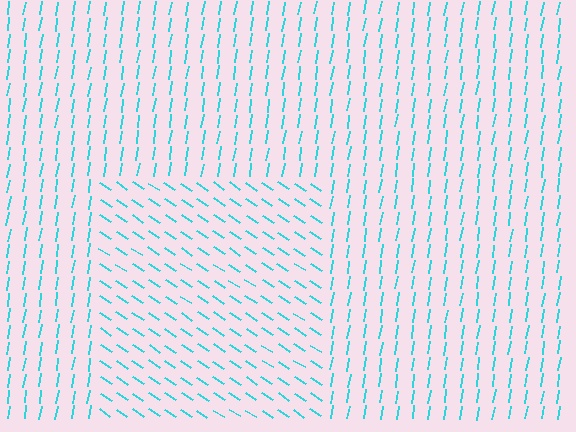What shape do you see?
I see a rectangle.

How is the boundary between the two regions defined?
The boundary is defined purely by a change in line orientation (approximately 66 degrees difference). All lines are the same color and thickness.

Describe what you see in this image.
The image is filled with small cyan line segments. A rectangle region in the image has lines oriented differently from the surrounding lines, creating a visible texture boundary.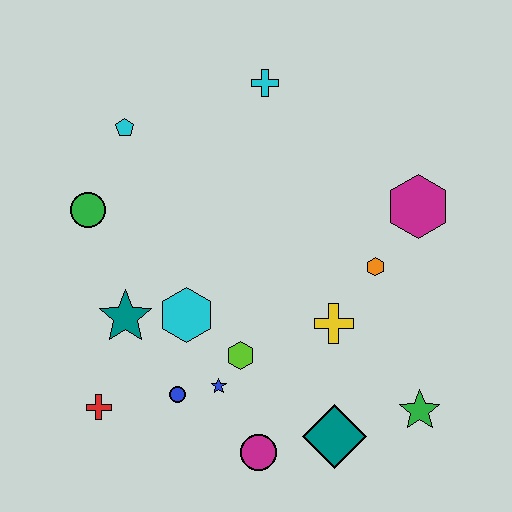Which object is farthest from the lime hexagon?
The cyan cross is farthest from the lime hexagon.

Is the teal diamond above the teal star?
No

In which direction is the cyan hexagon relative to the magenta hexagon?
The cyan hexagon is to the left of the magenta hexagon.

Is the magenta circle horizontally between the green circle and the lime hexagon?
No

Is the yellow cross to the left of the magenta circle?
No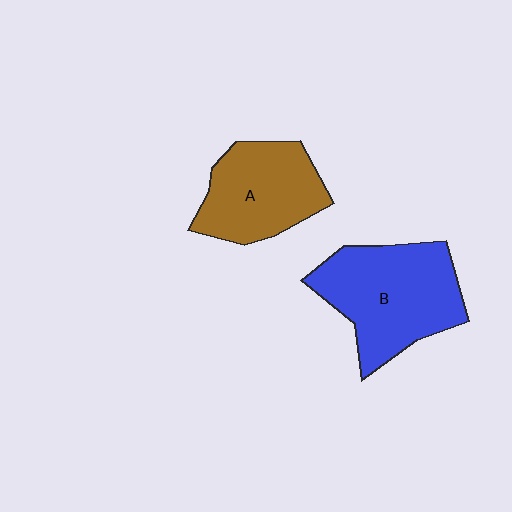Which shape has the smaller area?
Shape A (brown).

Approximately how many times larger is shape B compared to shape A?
Approximately 1.3 times.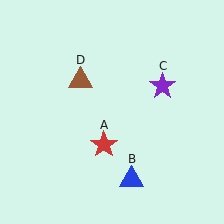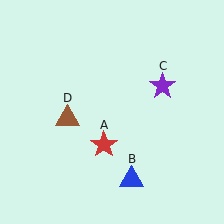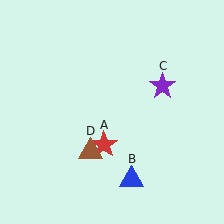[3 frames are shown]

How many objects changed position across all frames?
1 object changed position: brown triangle (object D).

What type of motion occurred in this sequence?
The brown triangle (object D) rotated counterclockwise around the center of the scene.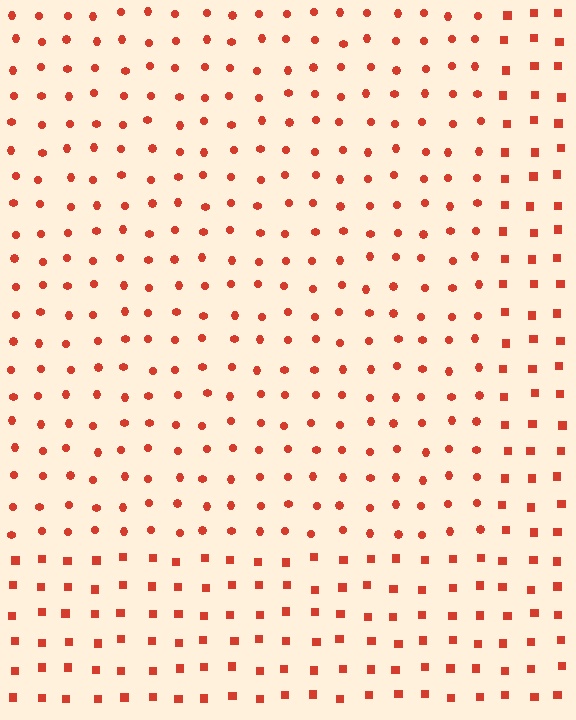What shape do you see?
I see a rectangle.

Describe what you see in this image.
The image is filled with small red elements arranged in a uniform grid. A rectangle-shaped region contains circles, while the surrounding area contains squares. The boundary is defined purely by the change in element shape.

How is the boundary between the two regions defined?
The boundary is defined by a change in element shape: circles inside vs. squares outside. All elements share the same color and spacing.